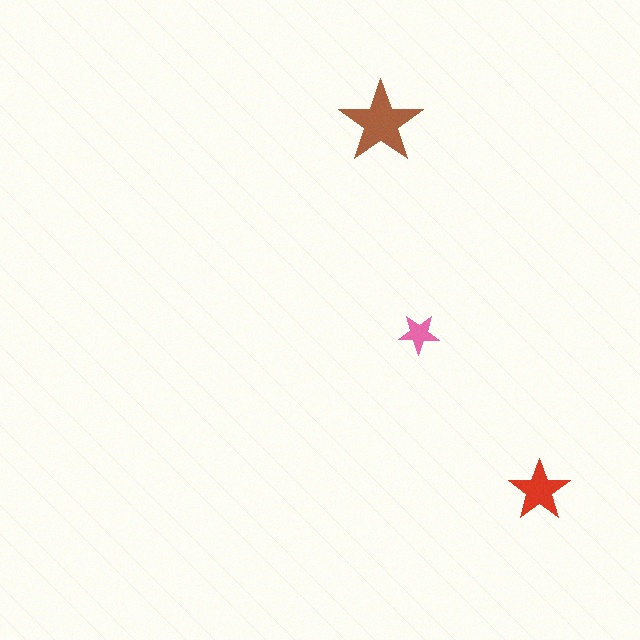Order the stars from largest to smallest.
the brown one, the red one, the pink one.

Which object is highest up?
The brown star is topmost.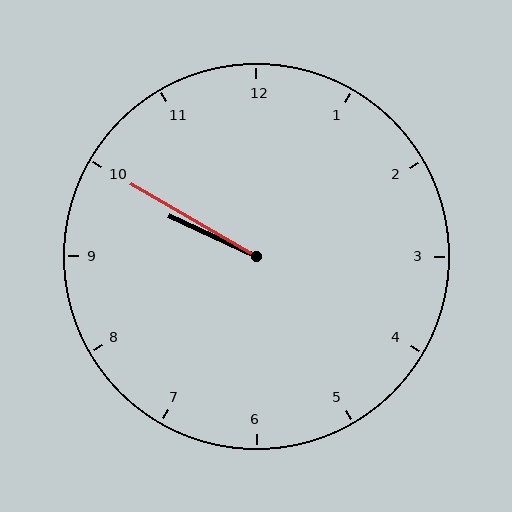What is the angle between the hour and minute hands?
Approximately 5 degrees.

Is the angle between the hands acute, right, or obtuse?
It is acute.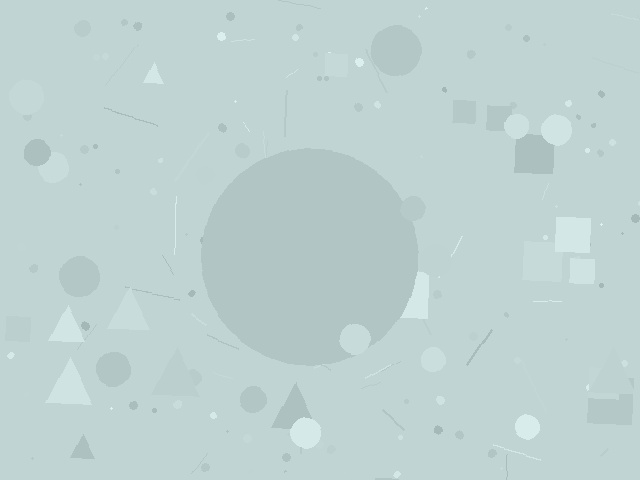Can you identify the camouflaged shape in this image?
The camouflaged shape is a circle.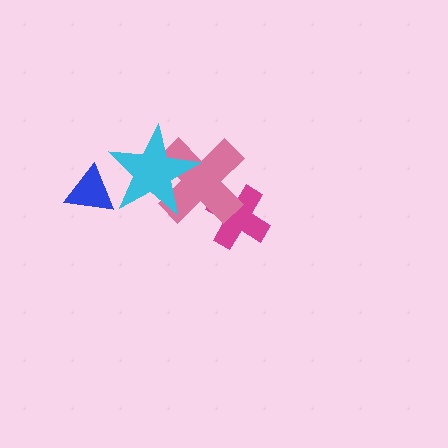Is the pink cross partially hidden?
Yes, it is partially covered by another shape.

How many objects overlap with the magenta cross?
1 object overlaps with the magenta cross.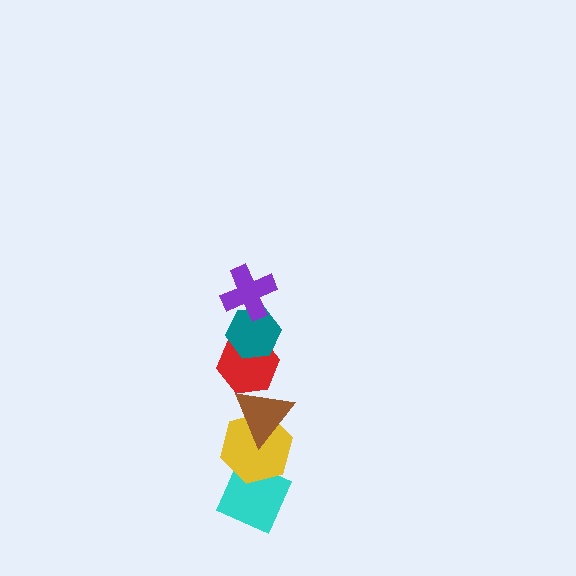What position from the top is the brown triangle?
The brown triangle is 4th from the top.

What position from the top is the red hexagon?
The red hexagon is 3rd from the top.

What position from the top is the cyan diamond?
The cyan diamond is 6th from the top.